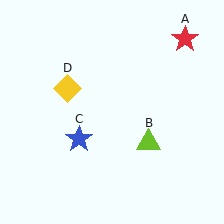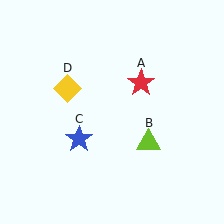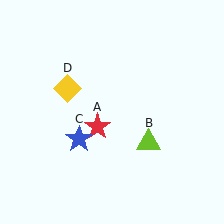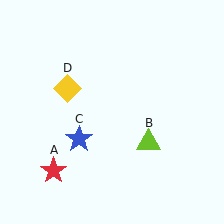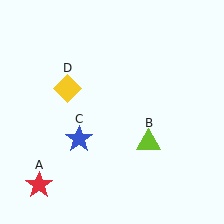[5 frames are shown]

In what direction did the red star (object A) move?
The red star (object A) moved down and to the left.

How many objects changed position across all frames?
1 object changed position: red star (object A).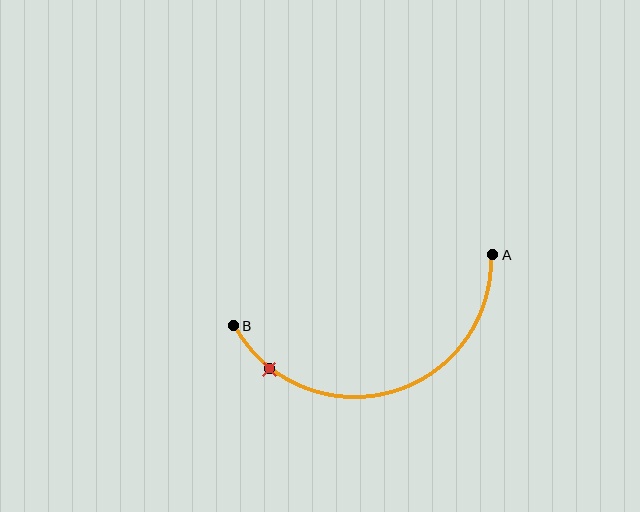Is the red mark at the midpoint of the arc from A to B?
No. The red mark lies on the arc but is closer to endpoint B. The arc midpoint would be at the point on the curve equidistant along the arc from both A and B.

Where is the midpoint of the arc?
The arc midpoint is the point on the curve farthest from the straight line joining A and B. It sits below that line.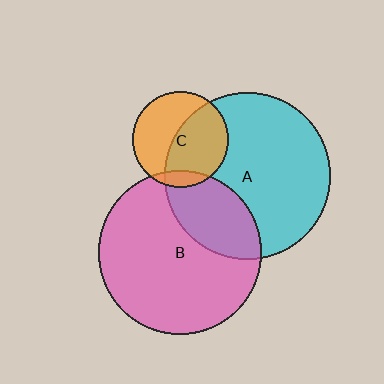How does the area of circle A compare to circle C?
Approximately 3.0 times.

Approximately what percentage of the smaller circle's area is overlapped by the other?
Approximately 25%.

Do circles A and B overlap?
Yes.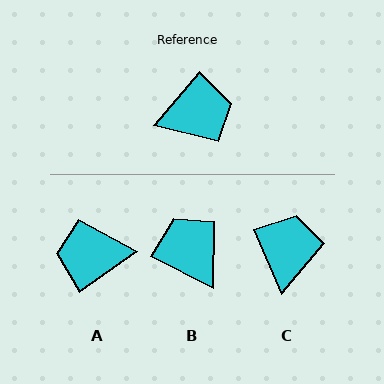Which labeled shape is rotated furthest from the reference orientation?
A, about 166 degrees away.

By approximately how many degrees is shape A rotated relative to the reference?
Approximately 166 degrees counter-clockwise.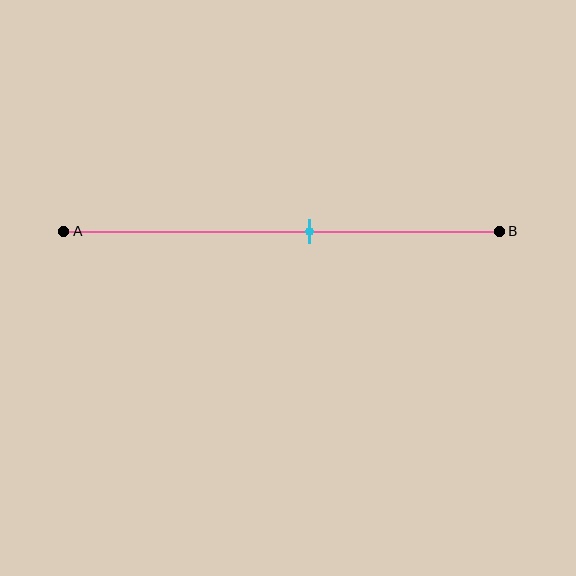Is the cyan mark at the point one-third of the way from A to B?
No, the mark is at about 55% from A, not at the 33% one-third point.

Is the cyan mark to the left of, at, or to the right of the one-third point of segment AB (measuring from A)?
The cyan mark is to the right of the one-third point of segment AB.